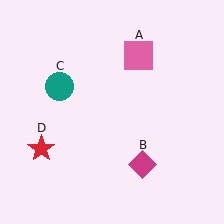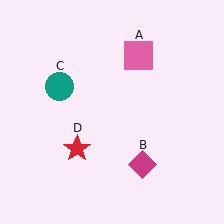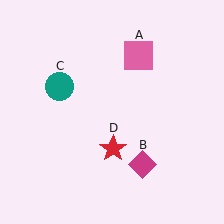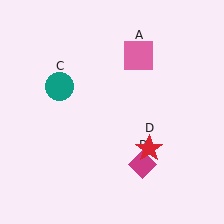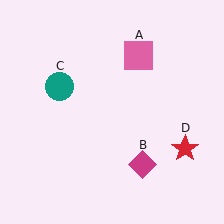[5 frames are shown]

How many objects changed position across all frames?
1 object changed position: red star (object D).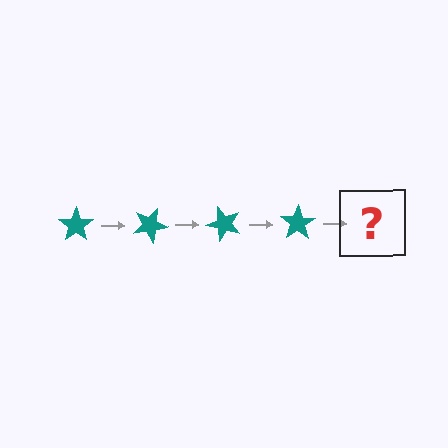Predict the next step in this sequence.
The next step is a teal star rotated 100 degrees.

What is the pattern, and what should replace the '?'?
The pattern is that the star rotates 25 degrees each step. The '?' should be a teal star rotated 100 degrees.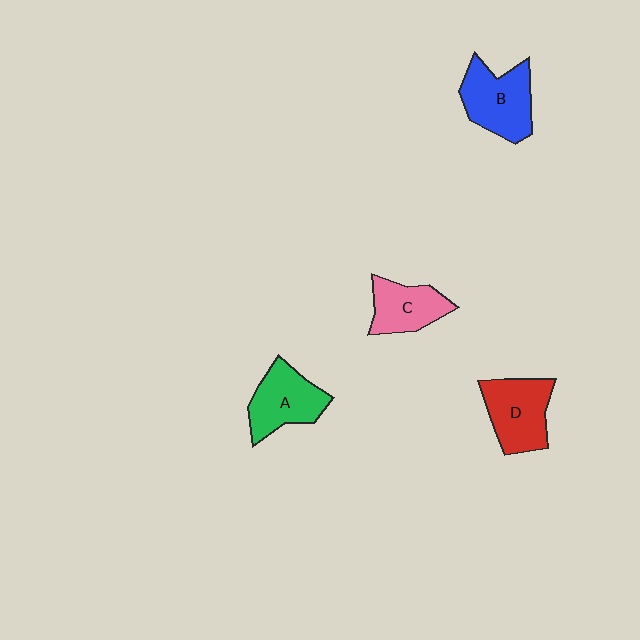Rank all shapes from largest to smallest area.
From largest to smallest: B (blue), D (red), A (green), C (pink).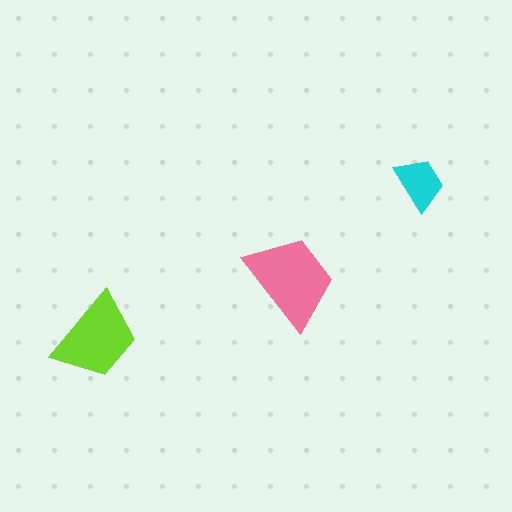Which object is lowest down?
The lime trapezoid is bottommost.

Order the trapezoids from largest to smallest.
the pink one, the lime one, the cyan one.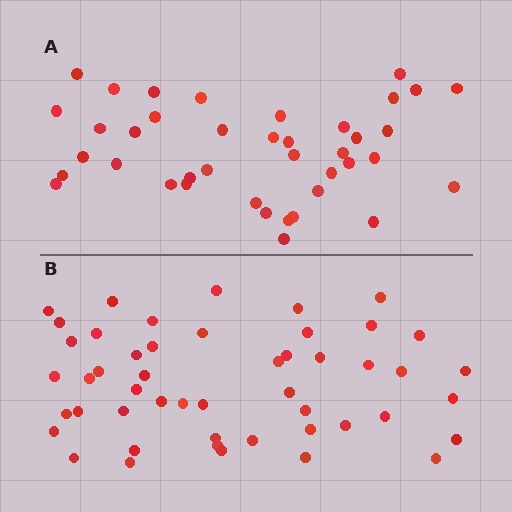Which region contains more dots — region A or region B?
Region B (the bottom region) has more dots.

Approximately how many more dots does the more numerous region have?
Region B has roughly 8 or so more dots than region A.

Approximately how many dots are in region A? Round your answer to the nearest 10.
About 40 dots.